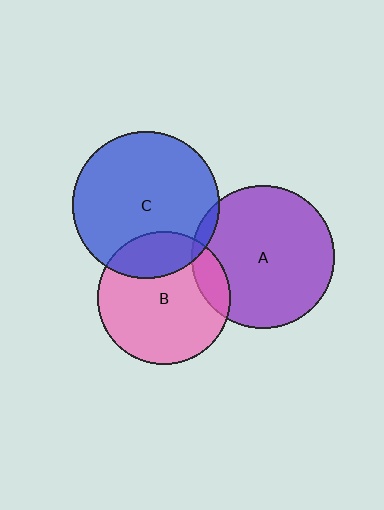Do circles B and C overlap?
Yes.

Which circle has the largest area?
Circle C (blue).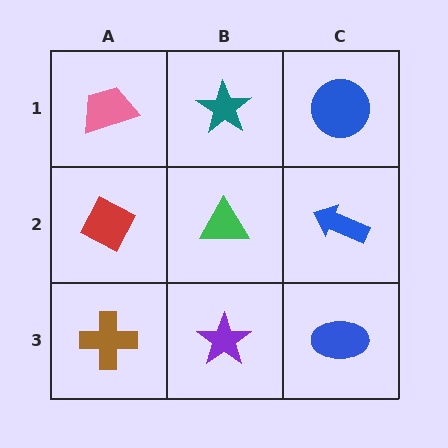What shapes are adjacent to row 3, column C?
A blue arrow (row 2, column C), a purple star (row 3, column B).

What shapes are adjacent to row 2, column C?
A blue circle (row 1, column C), a blue ellipse (row 3, column C), a green triangle (row 2, column B).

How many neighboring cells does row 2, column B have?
4.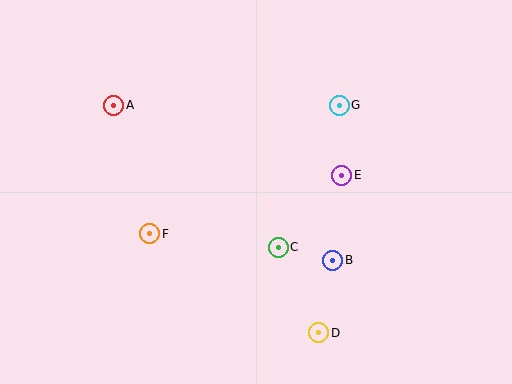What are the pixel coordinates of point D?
Point D is at (319, 333).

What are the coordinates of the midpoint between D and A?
The midpoint between D and A is at (216, 219).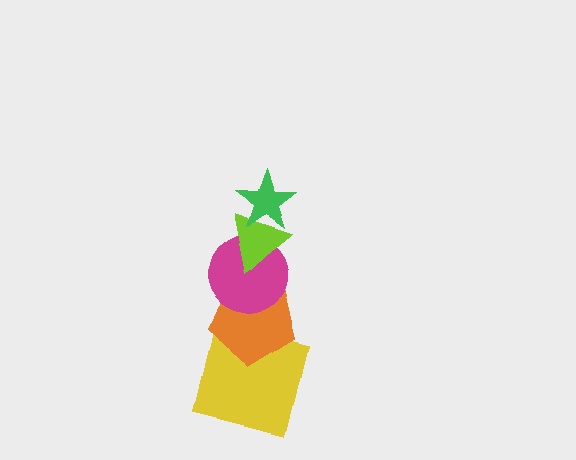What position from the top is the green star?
The green star is 1st from the top.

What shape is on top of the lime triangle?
The green star is on top of the lime triangle.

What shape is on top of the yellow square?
The orange pentagon is on top of the yellow square.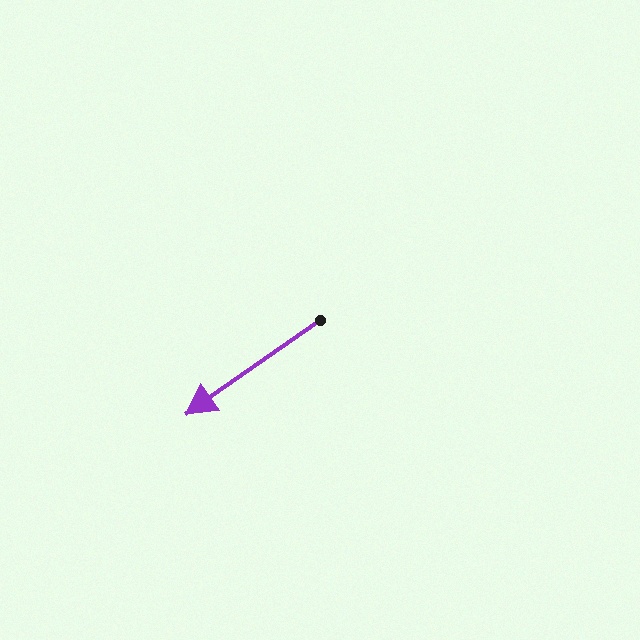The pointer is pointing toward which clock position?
Roughly 8 o'clock.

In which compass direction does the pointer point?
Southwest.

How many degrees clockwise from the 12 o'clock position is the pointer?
Approximately 235 degrees.